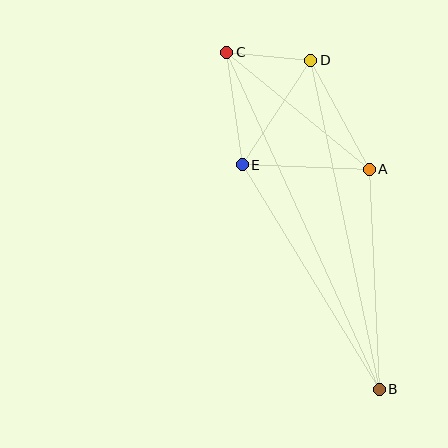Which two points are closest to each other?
Points C and D are closest to each other.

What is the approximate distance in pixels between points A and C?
The distance between A and C is approximately 184 pixels.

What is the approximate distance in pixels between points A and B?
The distance between A and B is approximately 220 pixels.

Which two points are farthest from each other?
Points B and C are farthest from each other.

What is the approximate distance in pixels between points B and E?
The distance between B and E is approximately 263 pixels.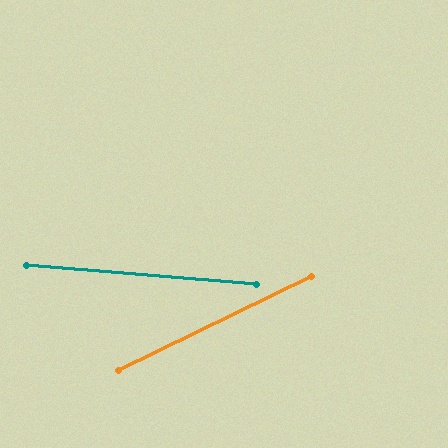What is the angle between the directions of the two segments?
Approximately 31 degrees.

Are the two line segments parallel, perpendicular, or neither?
Neither parallel nor perpendicular — they differ by about 31°.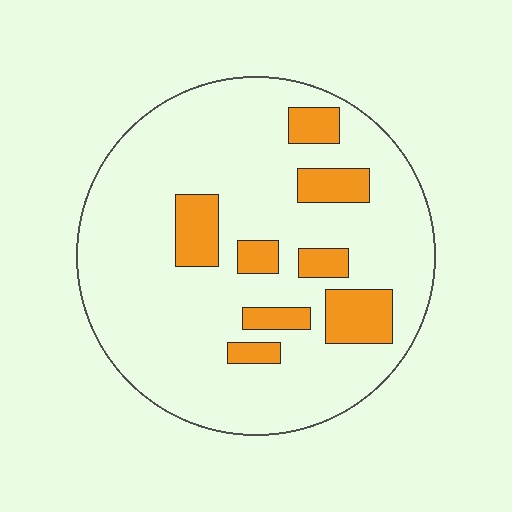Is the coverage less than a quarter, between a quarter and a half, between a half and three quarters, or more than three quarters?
Less than a quarter.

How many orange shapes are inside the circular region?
8.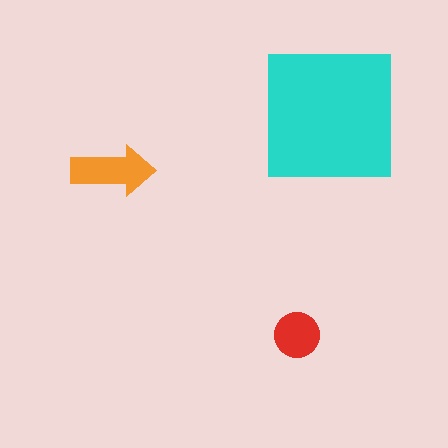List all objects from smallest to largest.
The red circle, the orange arrow, the cyan square.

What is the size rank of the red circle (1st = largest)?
3rd.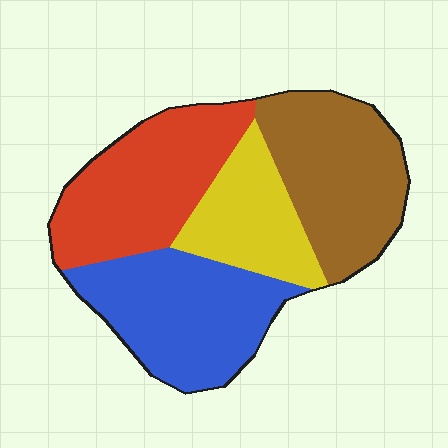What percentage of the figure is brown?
Brown covers roughly 25% of the figure.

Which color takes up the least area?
Yellow, at roughly 15%.